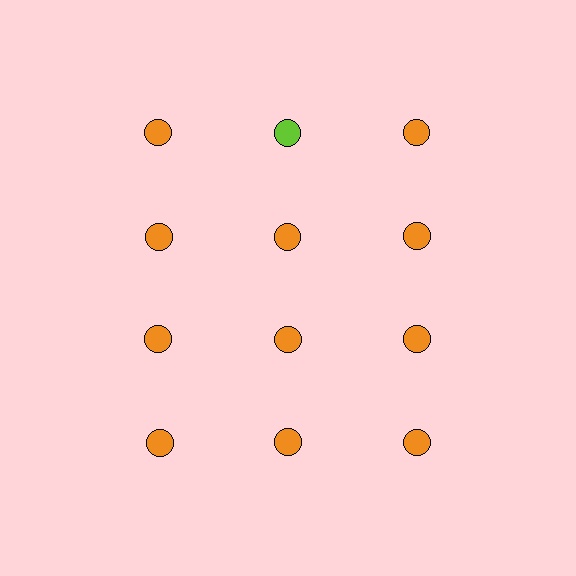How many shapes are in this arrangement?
There are 12 shapes arranged in a grid pattern.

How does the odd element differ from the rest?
It has a different color: lime instead of orange.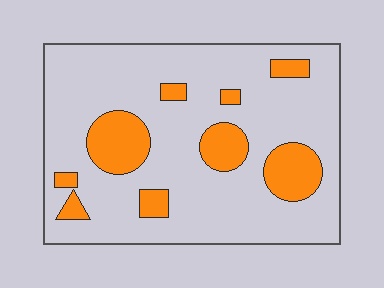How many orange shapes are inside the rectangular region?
9.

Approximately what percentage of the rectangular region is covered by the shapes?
Approximately 20%.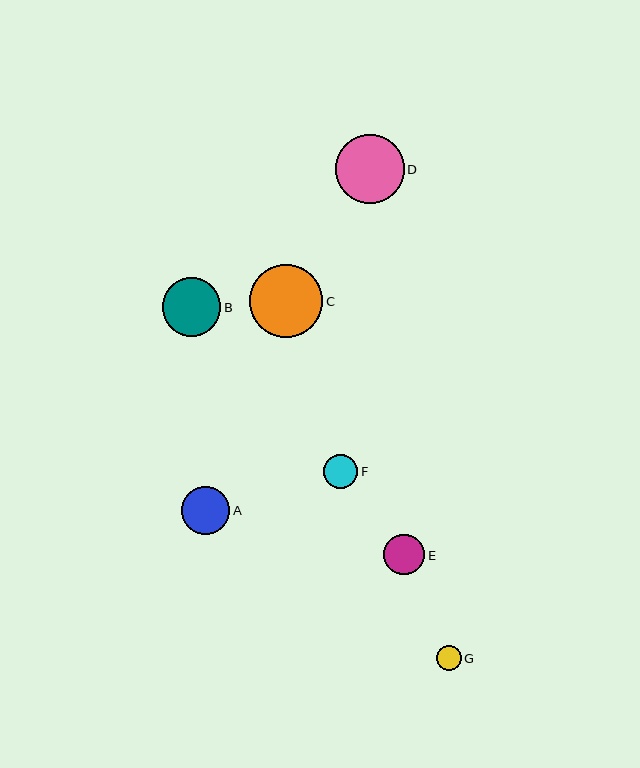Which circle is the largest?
Circle C is the largest with a size of approximately 73 pixels.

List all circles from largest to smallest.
From largest to smallest: C, D, B, A, E, F, G.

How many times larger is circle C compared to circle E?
Circle C is approximately 1.8 times the size of circle E.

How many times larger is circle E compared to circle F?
Circle E is approximately 1.2 times the size of circle F.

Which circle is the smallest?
Circle G is the smallest with a size of approximately 25 pixels.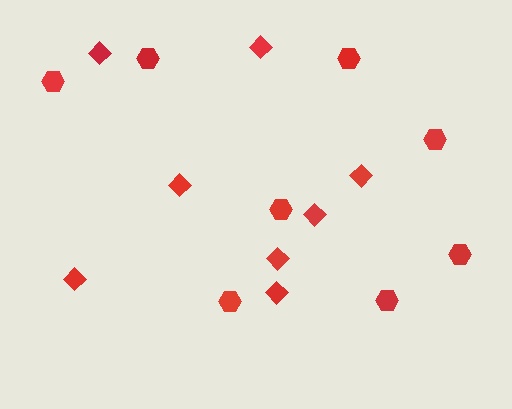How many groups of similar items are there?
There are 2 groups: one group of diamonds (8) and one group of hexagons (8).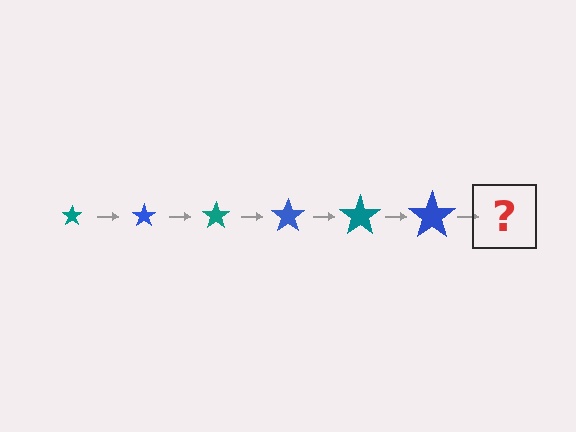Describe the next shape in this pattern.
It should be a teal star, larger than the previous one.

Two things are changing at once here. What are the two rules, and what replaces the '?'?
The two rules are that the star grows larger each step and the color cycles through teal and blue. The '?' should be a teal star, larger than the previous one.